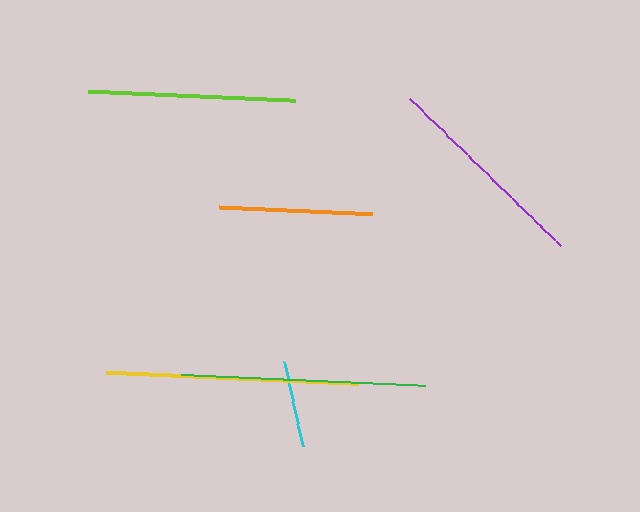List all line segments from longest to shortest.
From longest to shortest: yellow, green, purple, lime, orange, cyan.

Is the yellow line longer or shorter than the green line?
The yellow line is longer than the green line.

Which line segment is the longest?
The yellow line is the longest at approximately 253 pixels.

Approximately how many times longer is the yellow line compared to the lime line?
The yellow line is approximately 1.2 times the length of the lime line.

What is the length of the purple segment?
The purple segment is approximately 210 pixels long.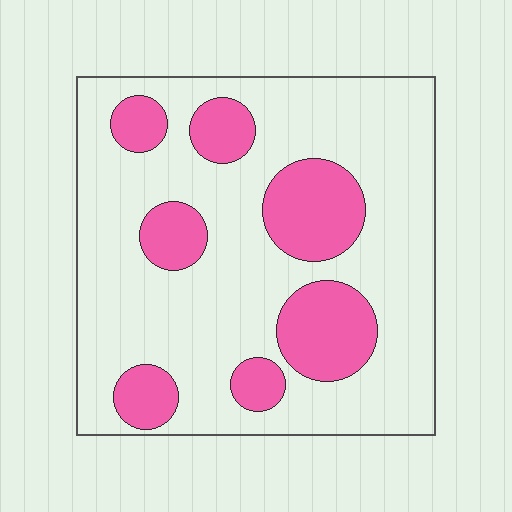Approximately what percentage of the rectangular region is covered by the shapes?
Approximately 25%.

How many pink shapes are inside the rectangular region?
7.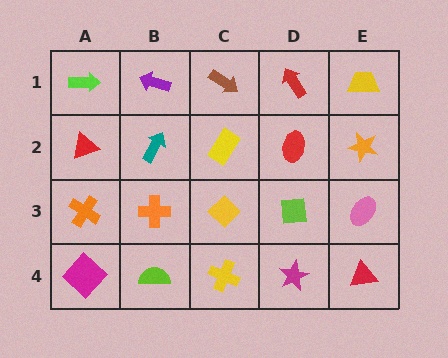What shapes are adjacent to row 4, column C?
A yellow diamond (row 3, column C), a lime semicircle (row 4, column B), a magenta star (row 4, column D).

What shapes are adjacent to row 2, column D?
A red arrow (row 1, column D), a lime square (row 3, column D), a yellow rectangle (row 2, column C), an orange star (row 2, column E).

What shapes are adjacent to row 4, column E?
A pink ellipse (row 3, column E), a magenta star (row 4, column D).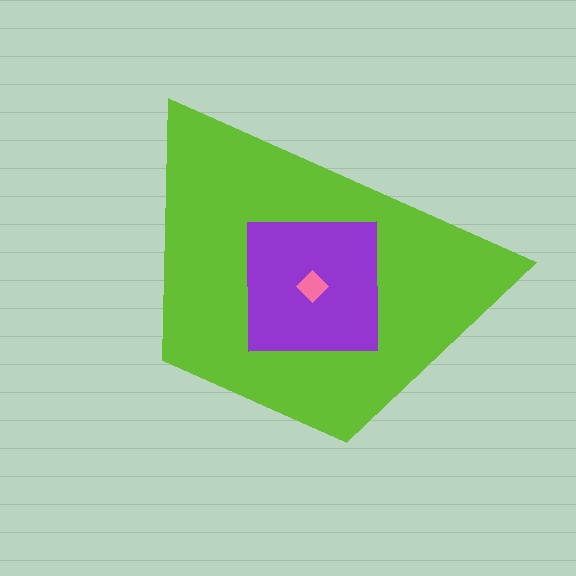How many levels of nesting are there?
3.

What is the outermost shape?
The lime trapezoid.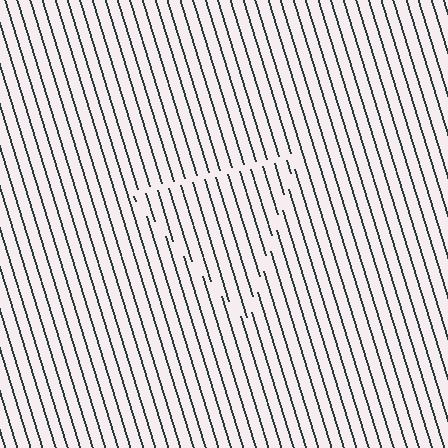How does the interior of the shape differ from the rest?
The interior of the shape contains the same grating, shifted by half a period — the contour is defined by the phase discontinuity where line-ends from the inner and outer gratings abut.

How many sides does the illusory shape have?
3 sides — the line-ends trace a triangle.